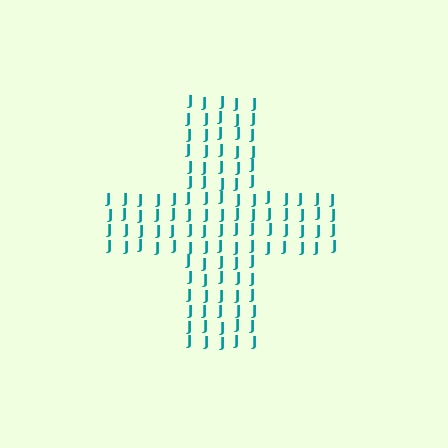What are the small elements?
The small elements are letter J's.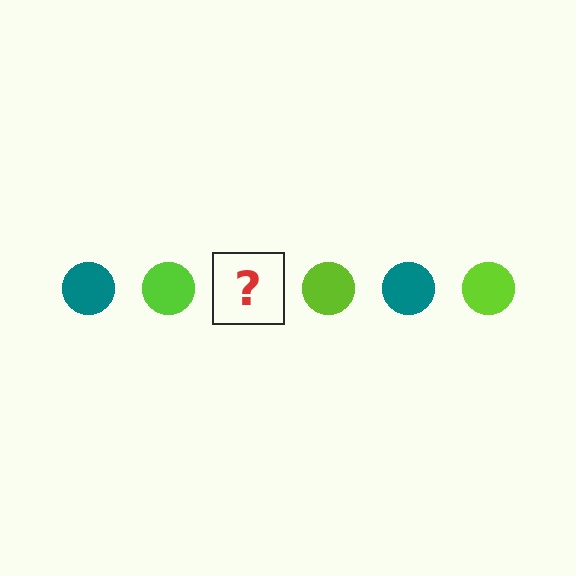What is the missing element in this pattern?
The missing element is a teal circle.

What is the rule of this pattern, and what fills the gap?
The rule is that the pattern cycles through teal, lime circles. The gap should be filled with a teal circle.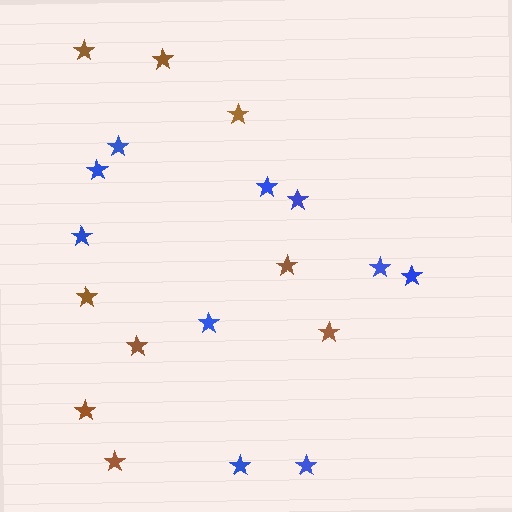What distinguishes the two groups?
There are 2 groups: one group of brown stars (9) and one group of blue stars (10).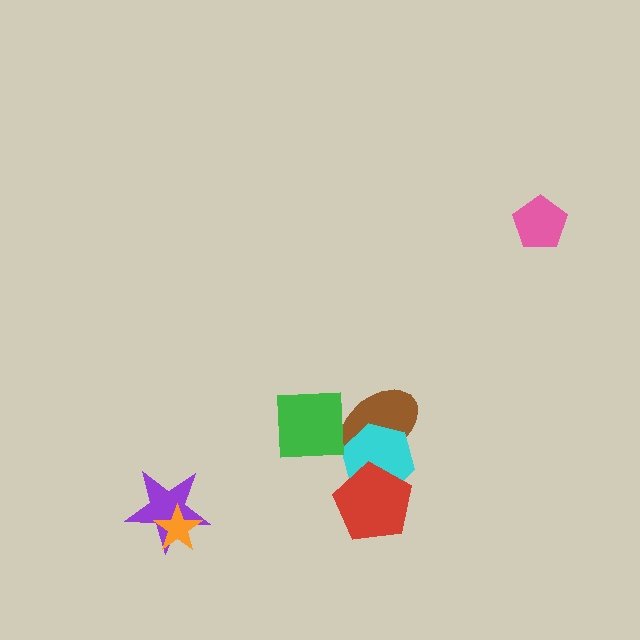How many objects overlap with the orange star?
1 object overlaps with the orange star.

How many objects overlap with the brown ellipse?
1 object overlaps with the brown ellipse.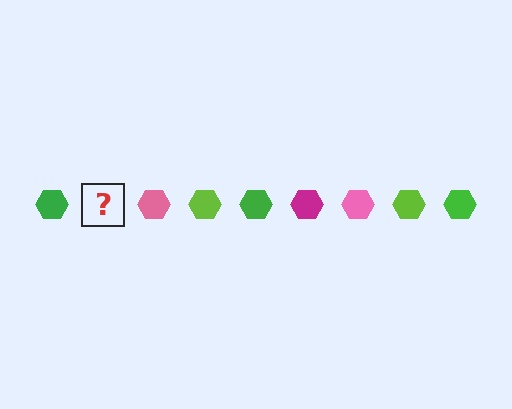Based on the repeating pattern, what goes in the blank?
The blank should be a magenta hexagon.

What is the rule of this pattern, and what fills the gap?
The rule is that the pattern cycles through green, magenta, pink, lime hexagons. The gap should be filled with a magenta hexagon.